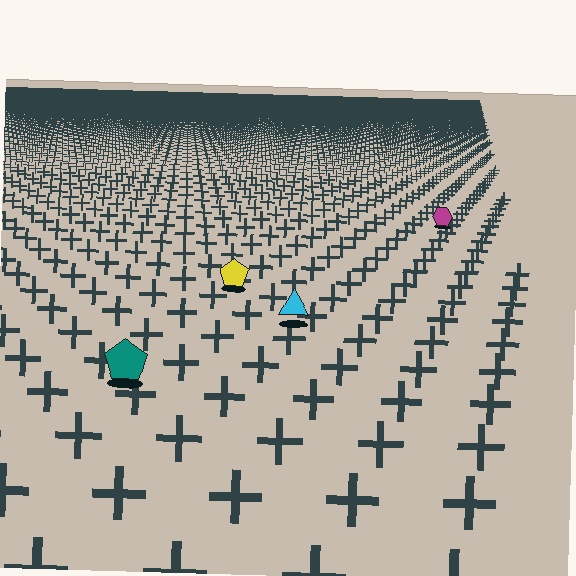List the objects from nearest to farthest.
From nearest to farthest: the teal pentagon, the cyan triangle, the yellow pentagon, the magenta hexagon.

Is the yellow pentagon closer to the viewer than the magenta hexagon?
Yes. The yellow pentagon is closer — you can tell from the texture gradient: the ground texture is coarser near it.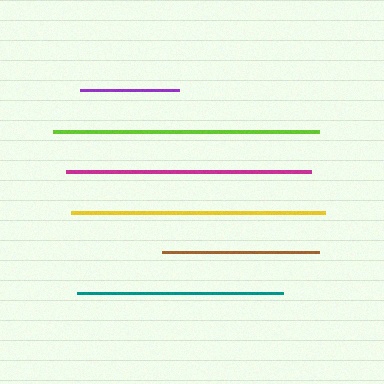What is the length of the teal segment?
The teal segment is approximately 206 pixels long.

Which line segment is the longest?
The lime line is the longest at approximately 266 pixels.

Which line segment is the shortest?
The purple line is the shortest at approximately 99 pixels.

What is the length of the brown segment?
The brown segment is approximately 158 pixels long.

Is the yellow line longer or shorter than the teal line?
The yellow line is longer than the teal line.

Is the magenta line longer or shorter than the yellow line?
The yellow line is longer than the magenta line.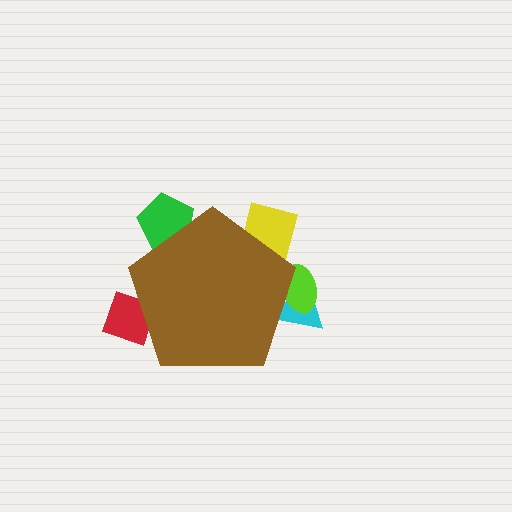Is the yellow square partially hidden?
Yes, the yellow square is partially hidden behind the brown pentagon.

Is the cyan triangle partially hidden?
Yes, the cyan triangle is partially hidden behind the brown pentagon.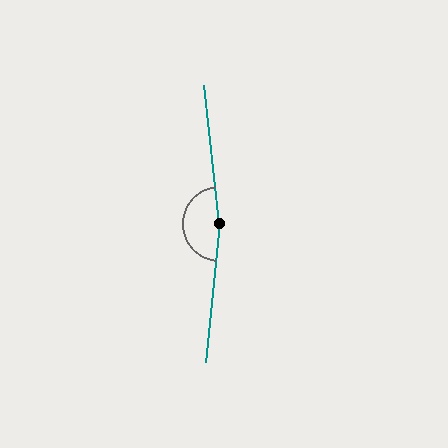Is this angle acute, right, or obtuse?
It is obtuse.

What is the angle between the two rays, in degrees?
Approximately 168 degrees.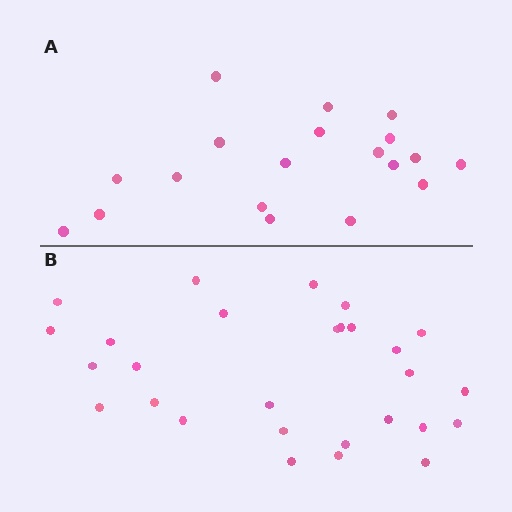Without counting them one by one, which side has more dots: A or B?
Region B (the bottom region) has more dots.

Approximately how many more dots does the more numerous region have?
Region B has roughly 8 or so more dots than region A.